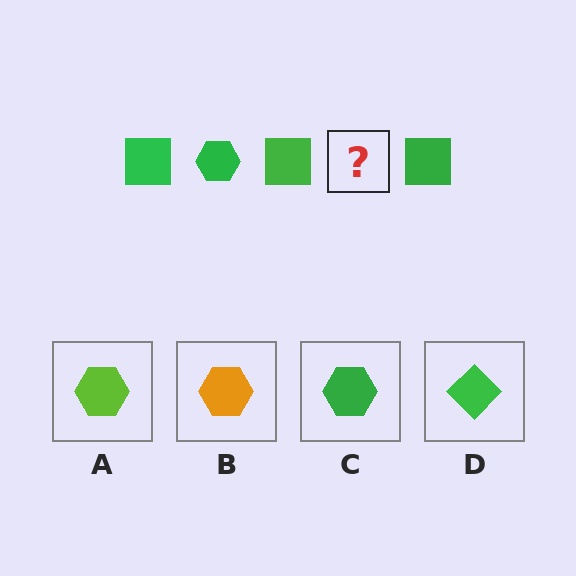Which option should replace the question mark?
Option C.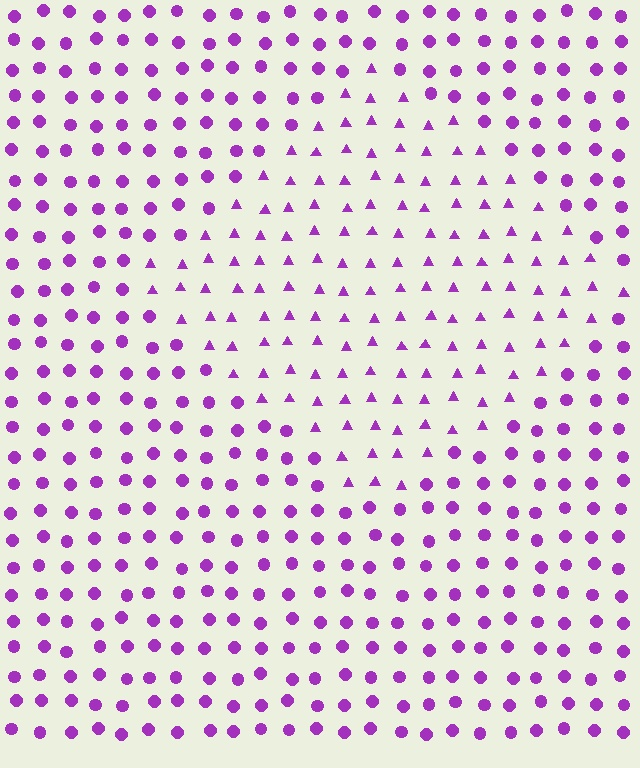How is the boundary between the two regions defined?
The boundary is defined by a change in element shape: triangles inside vs. circles outside. All elements share the same color and spacing.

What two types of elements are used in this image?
The image uses triangles inside the diamond region and circles outside it.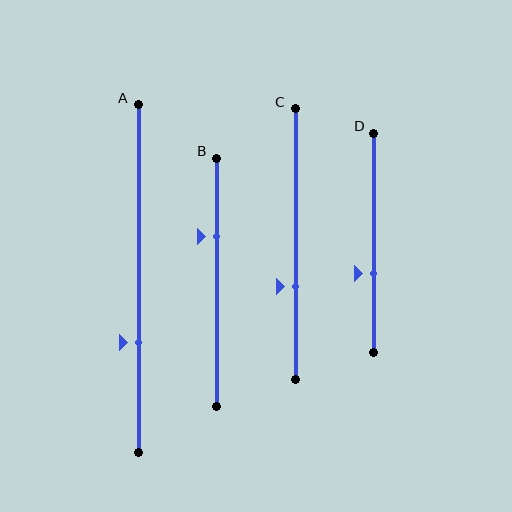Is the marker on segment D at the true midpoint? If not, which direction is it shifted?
No, the marker on segment D is shifted downward by about 14% of the segment length.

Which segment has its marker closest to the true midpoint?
Segment D has its marker closest to the true midpoint.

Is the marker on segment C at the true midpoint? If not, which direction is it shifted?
No, the marker on segment C is shifted downward by about 16% of the segment length.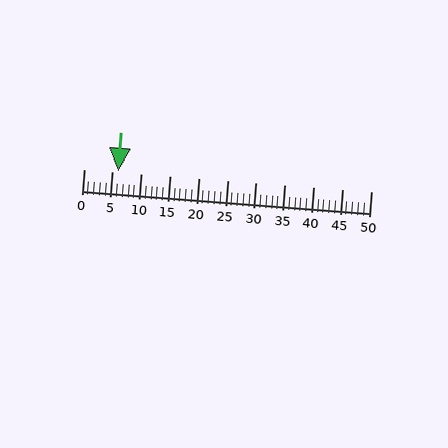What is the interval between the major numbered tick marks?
The major tick marks are spaced 5 units apart.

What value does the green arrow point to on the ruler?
The green arrow points to approximately 6.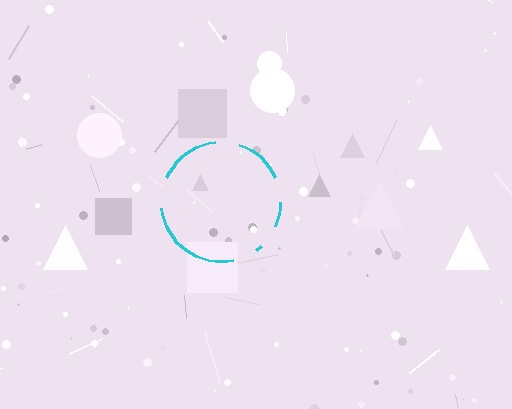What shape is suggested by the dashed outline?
The dashed outline suggests a circle.